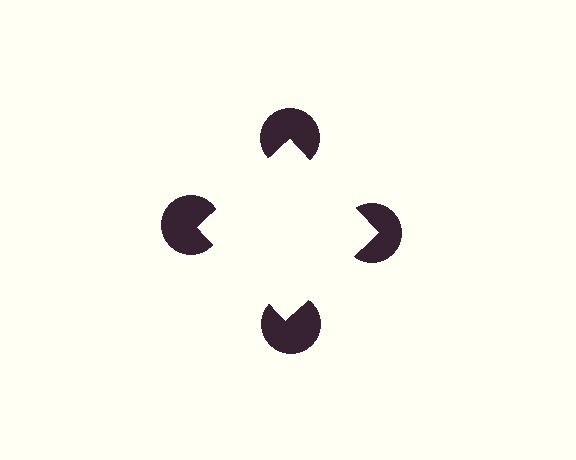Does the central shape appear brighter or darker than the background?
It typically appears slightly brighter than the background, even though no actual brightness change is drawn.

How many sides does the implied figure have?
4 sides.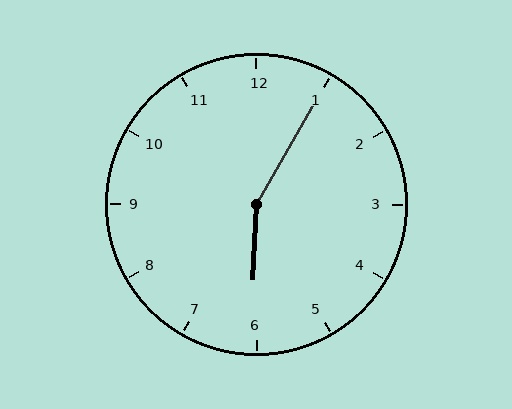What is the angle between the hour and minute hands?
Approximately 152 degrees.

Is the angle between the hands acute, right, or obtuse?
It is obtuse.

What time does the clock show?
6:05.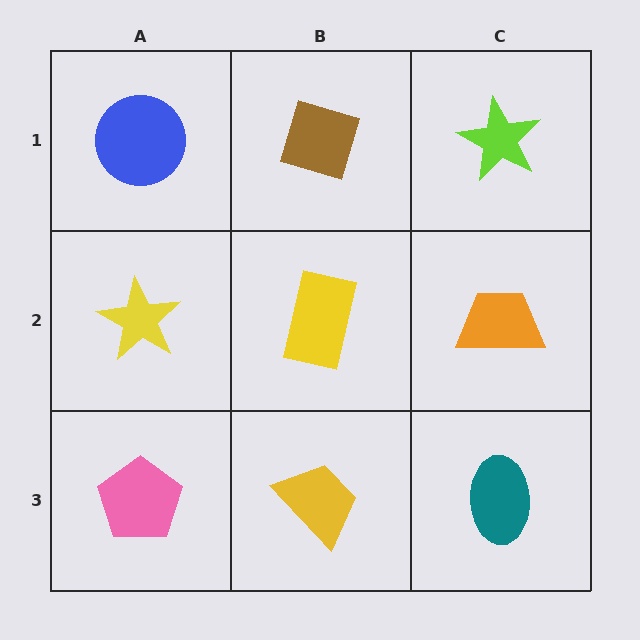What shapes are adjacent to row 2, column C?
A lime star (row 1, column C), a teal ellipse (row 3, column C), a yellow rectangle (row 2, column B).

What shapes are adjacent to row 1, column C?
An orange trapezoid (row 2, column C), a brown diamond (row 1, column B).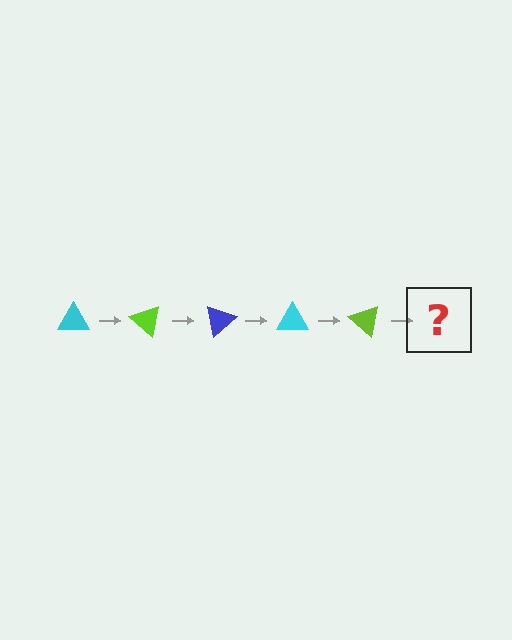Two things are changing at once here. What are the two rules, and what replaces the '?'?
The two rules are that it rotates 40 degrees each step and the color cycles through cyan, lime, and blue. The '?' should be a blue triangle, rotated 200 degrees from the start.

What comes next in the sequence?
The next element should be a blue triangle, rotated 200 degrees from the start.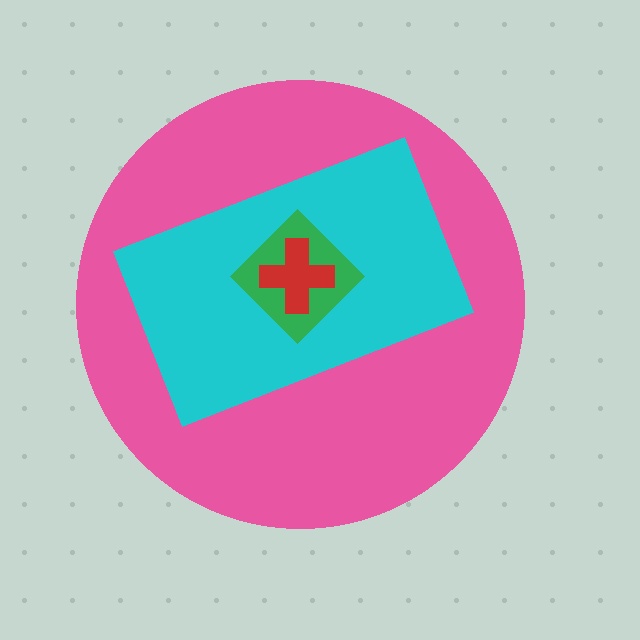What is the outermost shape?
The pink circle.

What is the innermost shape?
The red cross.